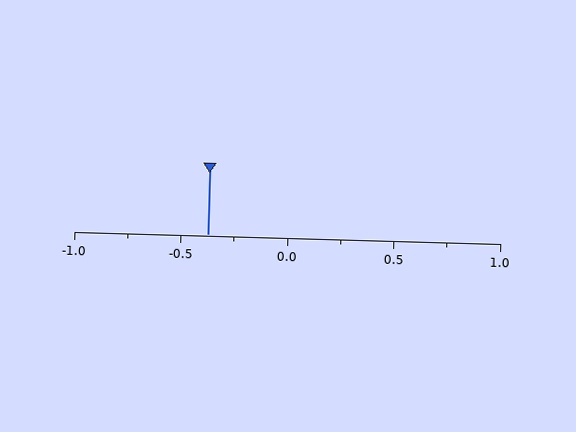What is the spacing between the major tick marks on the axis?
The major ticks are spaced 0.5 apart.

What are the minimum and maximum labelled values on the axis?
The axis runs from -1.0 to 1.0.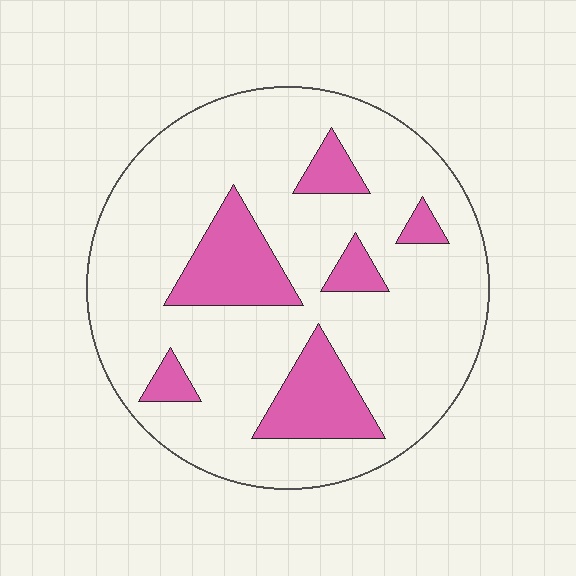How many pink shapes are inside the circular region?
6.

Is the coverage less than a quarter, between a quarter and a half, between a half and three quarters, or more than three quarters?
Less than a quarter.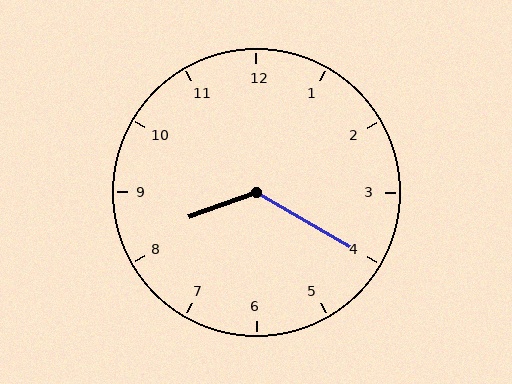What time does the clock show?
8:20.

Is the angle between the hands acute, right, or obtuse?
It is obtuse.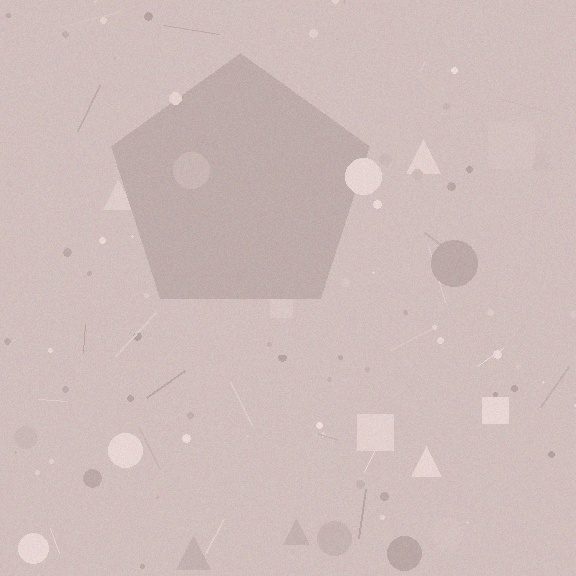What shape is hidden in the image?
A pentagon is hidden in the image.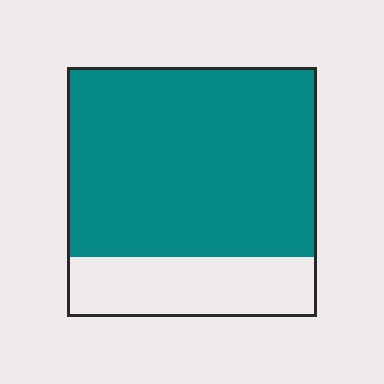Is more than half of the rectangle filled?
Yes.